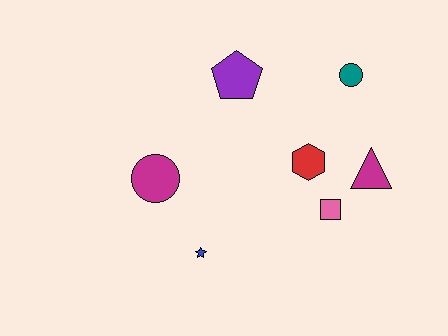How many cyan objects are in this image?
There are no cyan objects.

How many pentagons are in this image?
There is 1 pentagon.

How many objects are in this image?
There are 7 objects.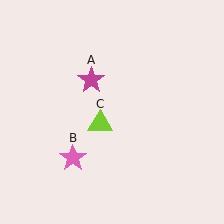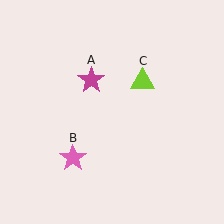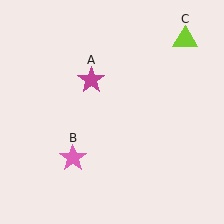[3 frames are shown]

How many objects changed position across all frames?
1 object changed position: lime triangle (object C).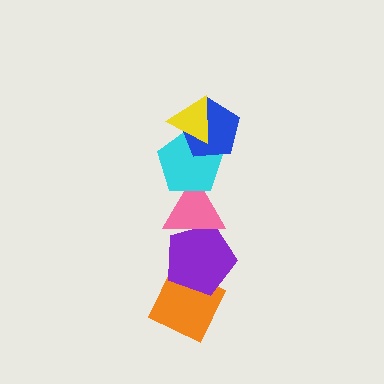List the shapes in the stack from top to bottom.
From top to bottom: the yellow triangle, the blue pentagon, the cyan pentagon, the pink triangle, the purple pentagon, the orange diamond.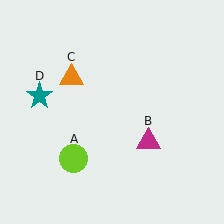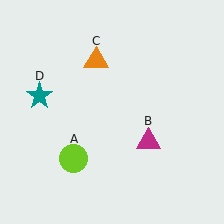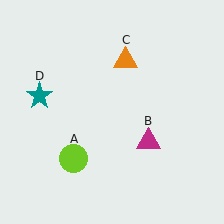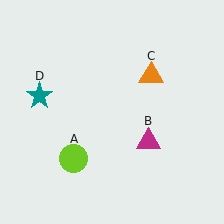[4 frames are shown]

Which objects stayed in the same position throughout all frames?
Lime circle (object A) and magenta triangle (object B) and teal star (object D) remained stationary.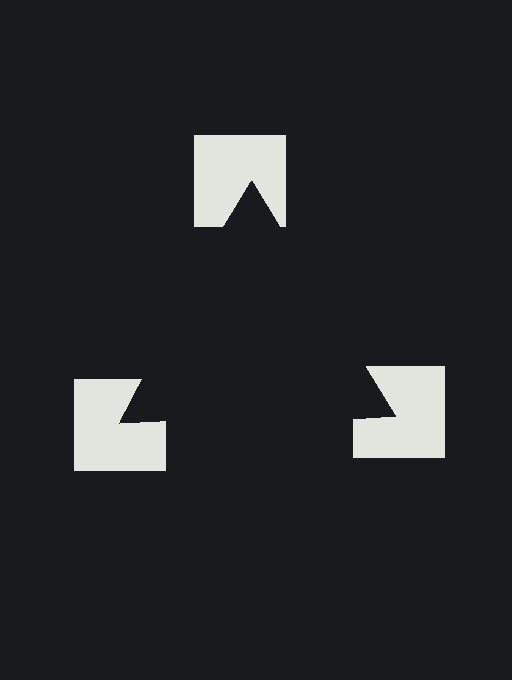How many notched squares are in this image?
There are 3 — one at each vertex of the illusory triangle.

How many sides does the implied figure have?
3 sides.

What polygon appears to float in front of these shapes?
An illusory triangle — its edges are inferred from the aligned wedge cuts in the notched squares, not physically drawn.